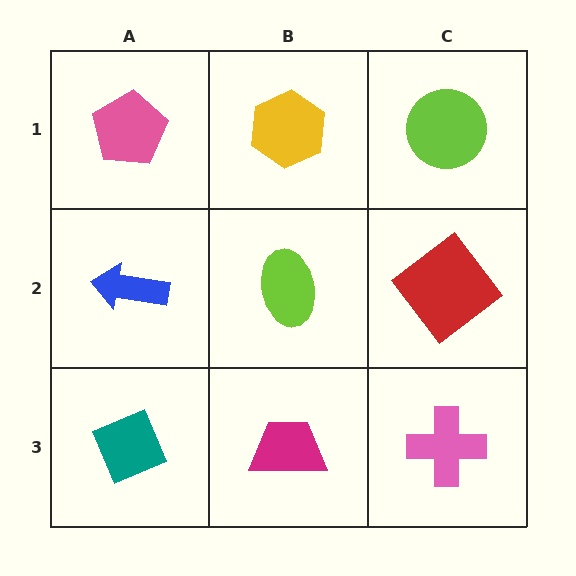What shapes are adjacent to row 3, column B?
A lime ellipse (row 2, column B), a teal diamond (row 3, column A), a pink cross (row 3, column C).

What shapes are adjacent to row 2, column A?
A pink pentagon (row 1, column A), a teal diamond (row 3, column A), a lime ellipse (row 2, column B).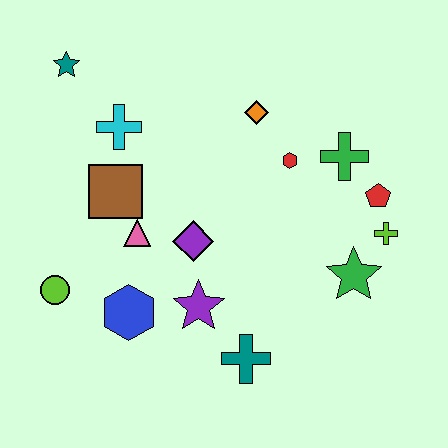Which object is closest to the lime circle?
The blue hexagon is closest to the lime circle.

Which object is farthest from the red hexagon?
The lime circle is farthest from the red hexagon.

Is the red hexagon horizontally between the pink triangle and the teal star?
No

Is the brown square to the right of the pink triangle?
No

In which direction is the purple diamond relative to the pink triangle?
The purple diamond is to the right of the pink triangle.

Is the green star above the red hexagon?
No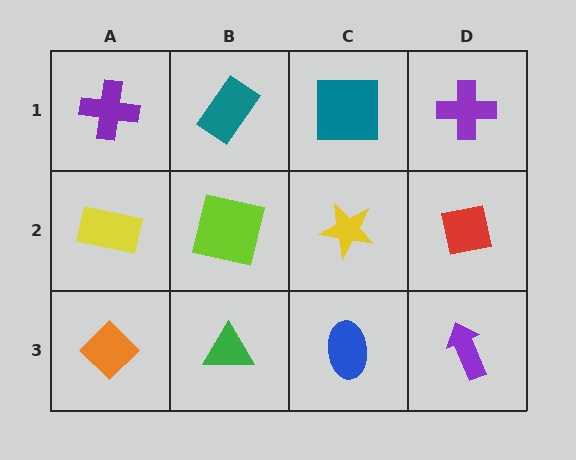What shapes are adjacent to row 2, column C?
A teal square (row 1, column C), a blue ellipse (row 3, column C), a lime square (row 2, column B), a red square (row 2, column D).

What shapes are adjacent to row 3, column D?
A red square (row 2, column D), a blue ellipse (row 3, column C).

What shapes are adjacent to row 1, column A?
A yellow rectangle (row 2, column A), a teal rectangle (row 1, column B).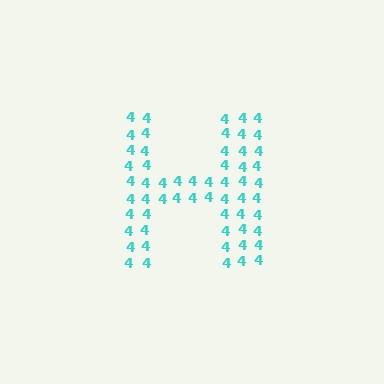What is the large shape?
The large shape is the letter H.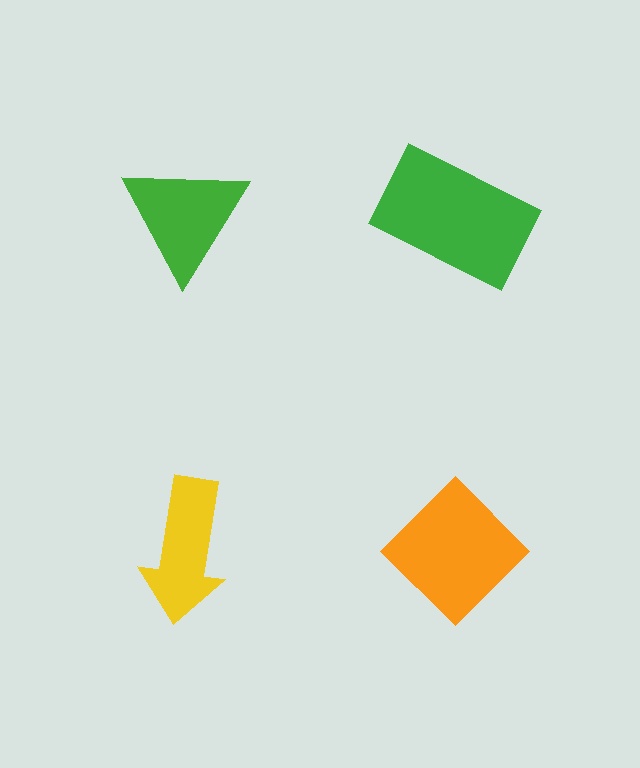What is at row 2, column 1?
A yellow arrow.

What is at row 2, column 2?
An orange diamond.